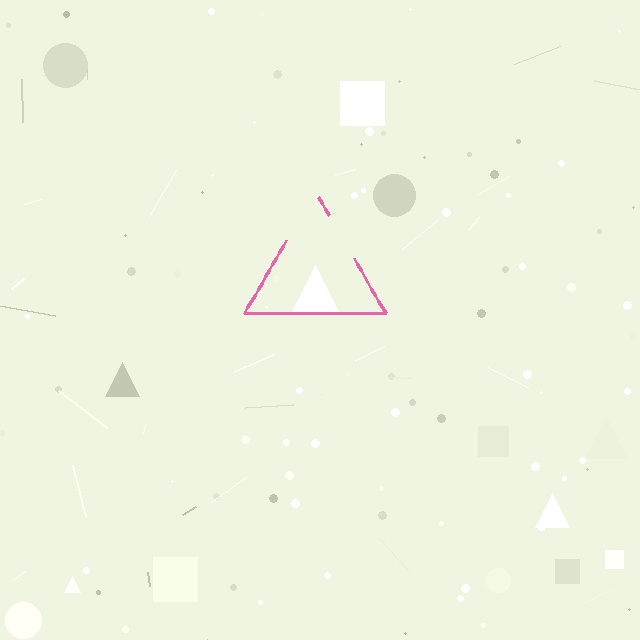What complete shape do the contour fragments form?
The contour fragments form a triangle.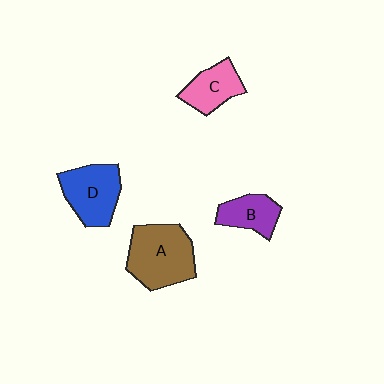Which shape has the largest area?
Shape A (brown).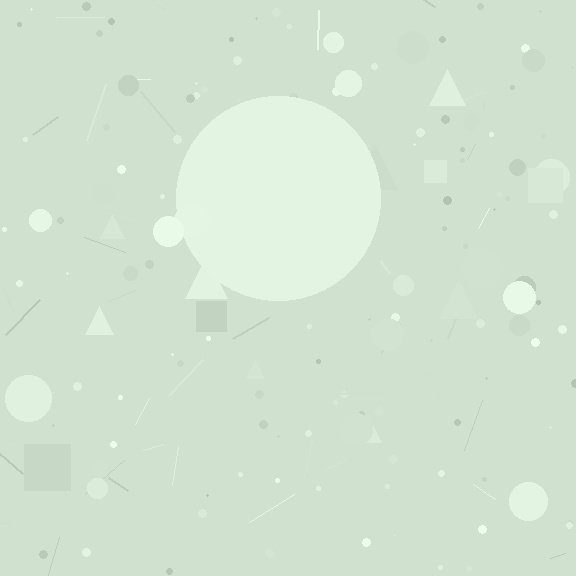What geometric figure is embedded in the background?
A circle is embedded in the background.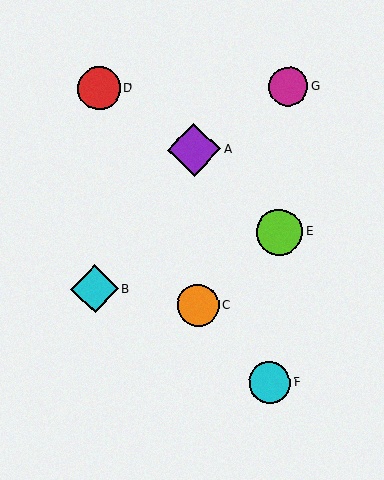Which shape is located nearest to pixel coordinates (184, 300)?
The orange circle (labeled C) at (198, 306) is nearest to that location.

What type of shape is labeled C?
Shape C is an orange circle.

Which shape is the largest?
The purple diamond (labeled A) is the largest.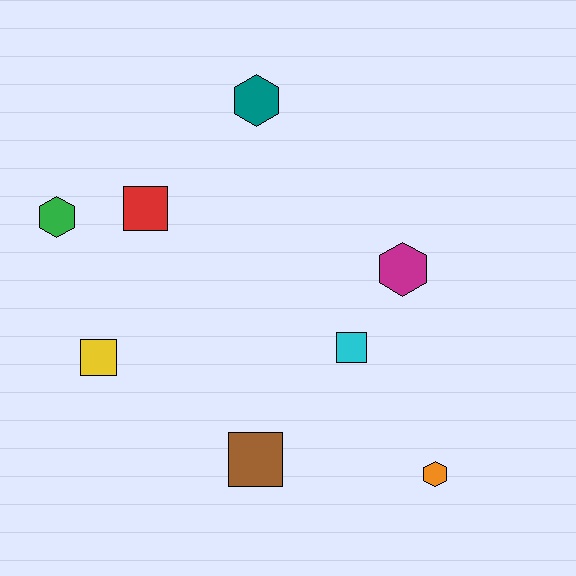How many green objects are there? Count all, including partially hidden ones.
There is 1 green object.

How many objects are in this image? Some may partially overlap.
There are 8 objects.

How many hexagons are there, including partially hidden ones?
There are 4 hexagons.